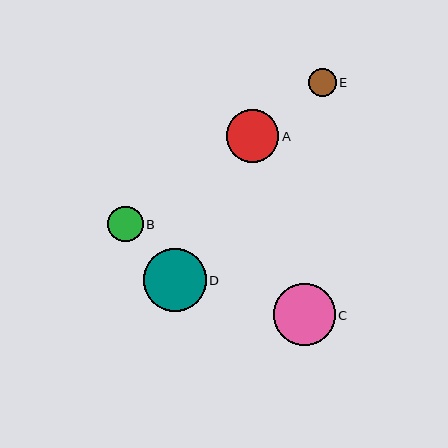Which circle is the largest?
Circle D is the largest with a size of approximately 63 pixels.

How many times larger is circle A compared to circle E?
Circle A is approximately 1.9 times the size of circle E.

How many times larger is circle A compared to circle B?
Circle A is approximately 1.5 times the size of circle B.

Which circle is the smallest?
Circle E is the smallest with a size of approximately 28 pixels.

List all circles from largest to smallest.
From largest to smallest: D, C, A, B, E.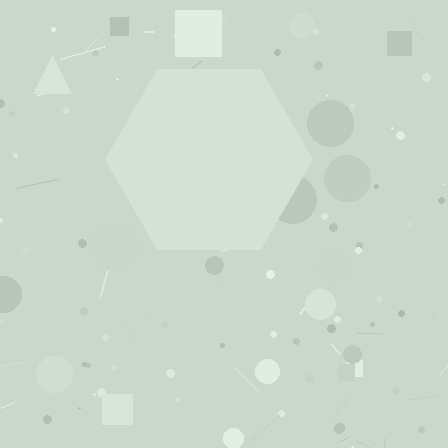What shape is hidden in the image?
A hexagon is hidden in the image.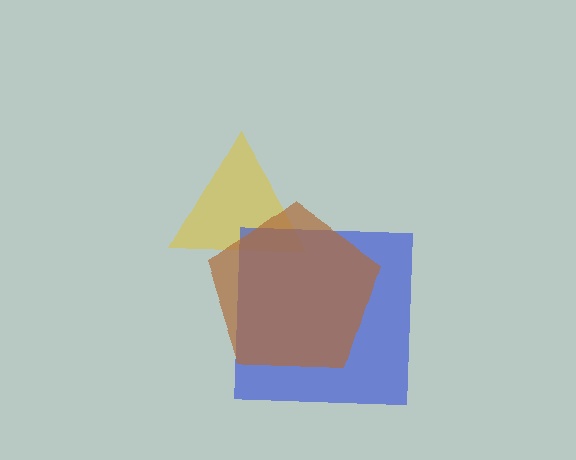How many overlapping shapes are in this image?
There are 3 overlapping shapes in the image.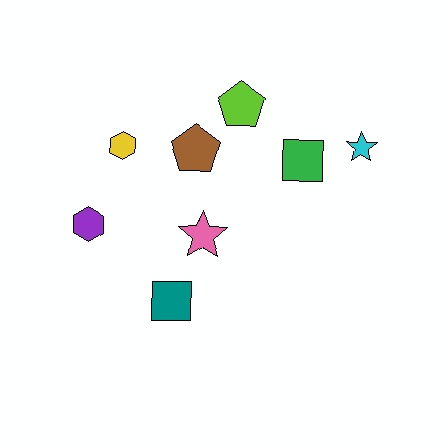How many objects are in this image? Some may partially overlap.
There are 8 objects.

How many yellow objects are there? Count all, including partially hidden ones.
There is 1 yellow object.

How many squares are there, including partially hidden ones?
There are 2 squares.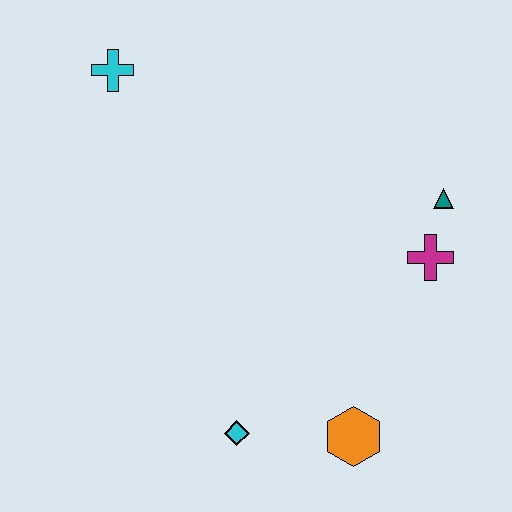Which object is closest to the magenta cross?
The teal triangle is closest to the magenta cross.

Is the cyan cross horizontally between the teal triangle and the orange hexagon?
No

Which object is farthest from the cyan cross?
The orange hexagon is farthest from the cyan cross.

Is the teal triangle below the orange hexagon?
No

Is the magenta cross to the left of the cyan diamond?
No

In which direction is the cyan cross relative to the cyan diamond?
The cyan cross is above the cyan diamond.